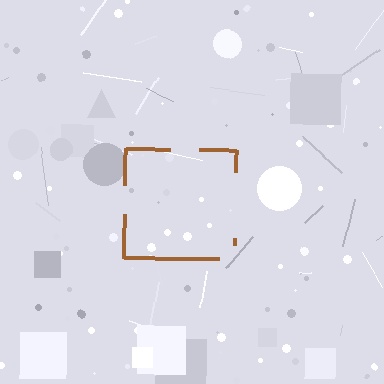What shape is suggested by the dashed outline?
The dashed outline suggests a square.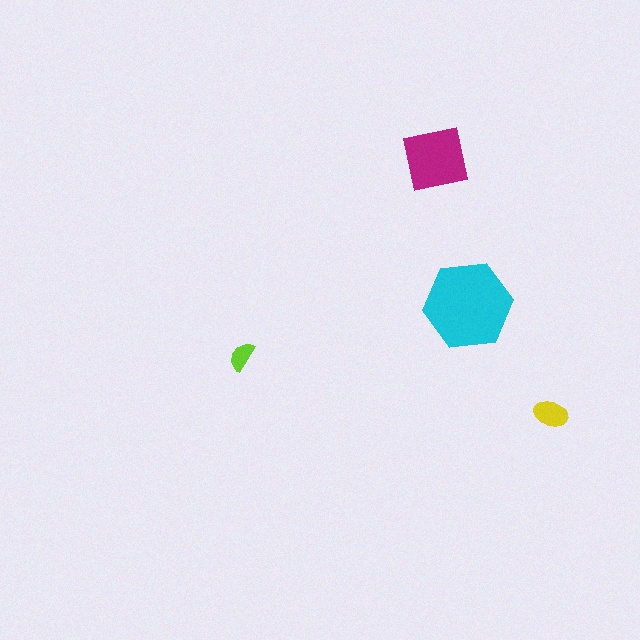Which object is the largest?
The cyan hexagon.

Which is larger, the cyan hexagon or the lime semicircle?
The cyan hexagon.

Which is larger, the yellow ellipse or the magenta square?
The magenta square.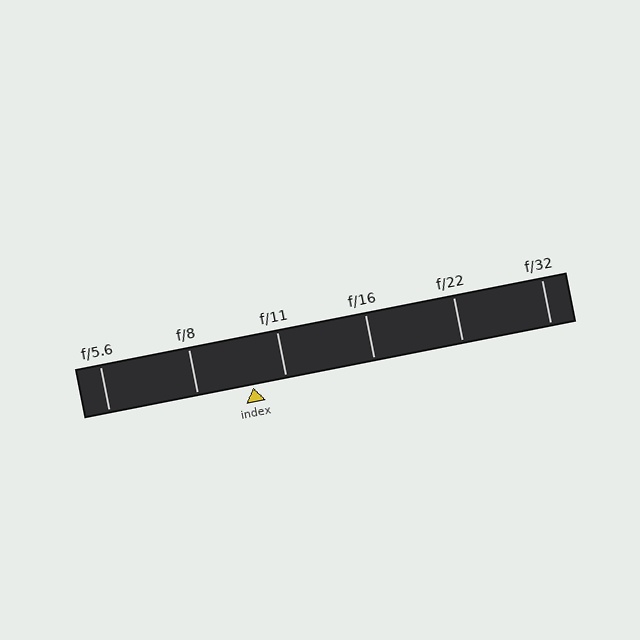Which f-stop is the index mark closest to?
The index mark is closest to f/11.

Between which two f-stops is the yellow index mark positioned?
The index mark is between f/8 and f/11.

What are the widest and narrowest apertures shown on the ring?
The widest aperture shown is f/5.6 and the narrowest is f/32.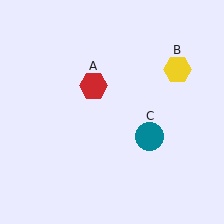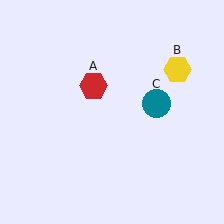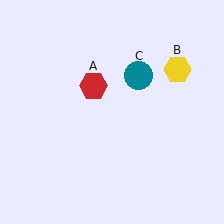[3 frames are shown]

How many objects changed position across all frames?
1 object changed position: teal circle (object C).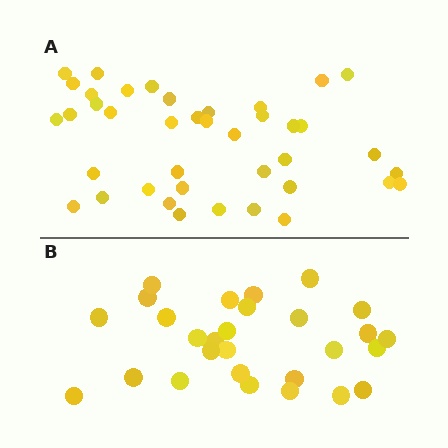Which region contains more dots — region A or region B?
Region A (the top region) has more dots.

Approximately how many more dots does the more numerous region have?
Region A has roughly 12 or so more dots than region B.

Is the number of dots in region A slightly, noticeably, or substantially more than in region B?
Region A has noticeably more, but not dramatically so. The ratio is roughly 1.4 to 1.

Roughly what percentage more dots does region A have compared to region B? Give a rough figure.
About 45% more.